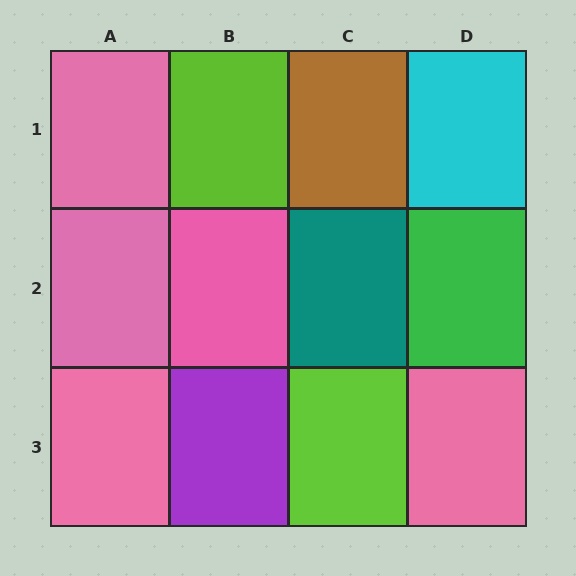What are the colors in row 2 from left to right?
Pink, pink, teal, green.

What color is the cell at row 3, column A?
Pink.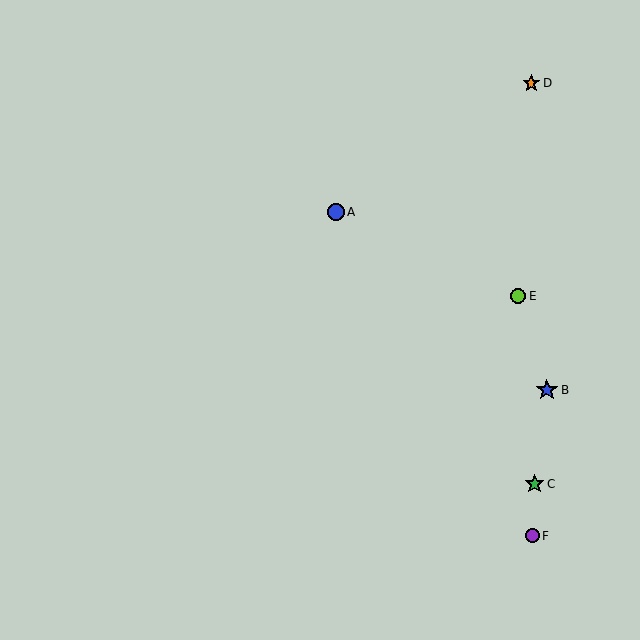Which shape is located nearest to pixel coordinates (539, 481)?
The green star (labeled C) at (535, 484) is nearest to that location.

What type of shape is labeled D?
Shape D is an orange star.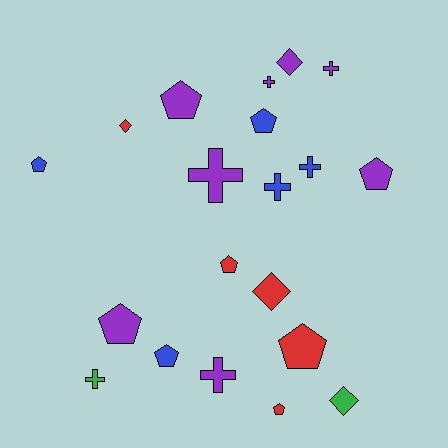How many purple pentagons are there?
There are 3 purple pentagons.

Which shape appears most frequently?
Pentagon, with 9 objects.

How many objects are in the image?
There are 20 objects.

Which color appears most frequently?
Purple, with 8 objects.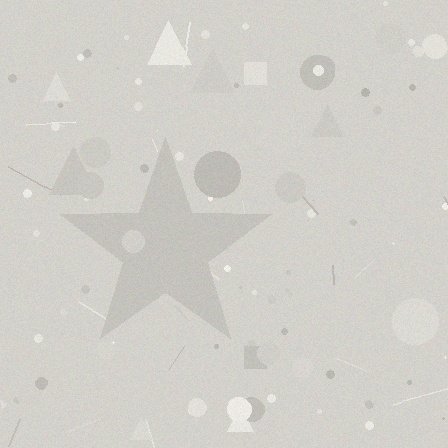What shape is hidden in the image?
A star is hidden in the image.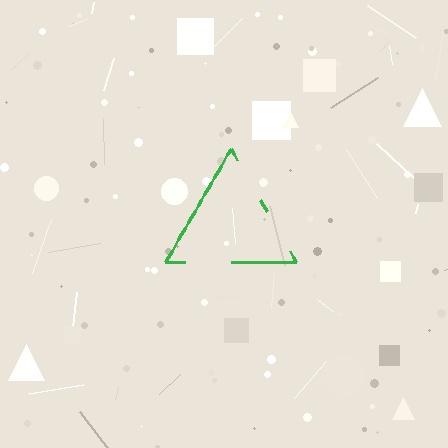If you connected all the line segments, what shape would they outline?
They would outline a triangle.